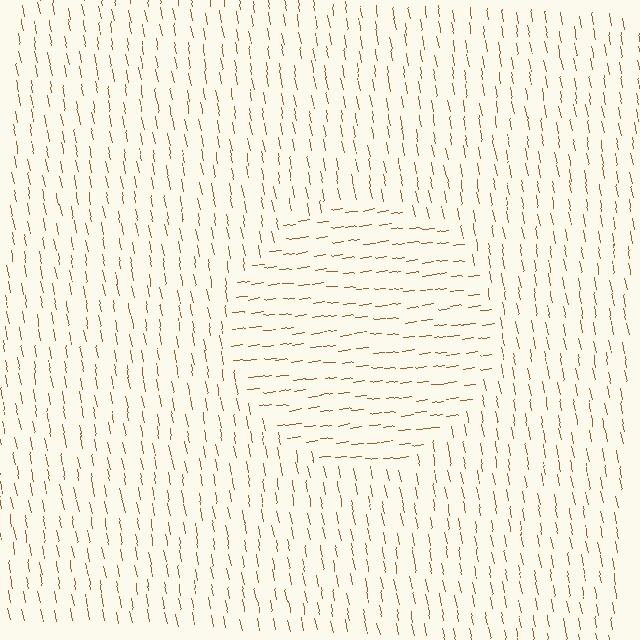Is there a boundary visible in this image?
Yes, there is a texture boundary formed by a change in line orientation.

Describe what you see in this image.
The image is filled with small brown line segments. A circle region in the image has lines oriented differently from the surrounding lines, creating a visible texture boundary.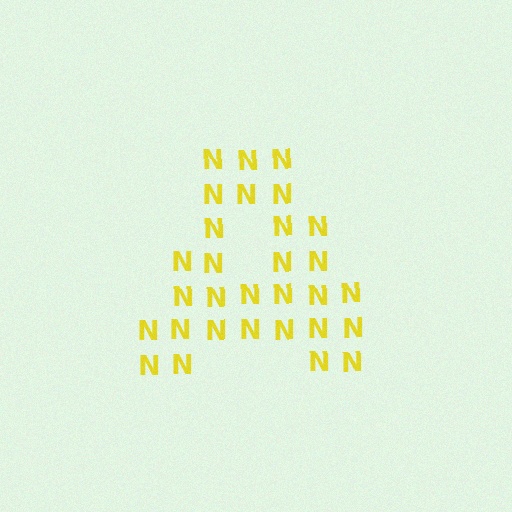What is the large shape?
The large shape is the letter A.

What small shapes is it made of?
It is made of small letter N's.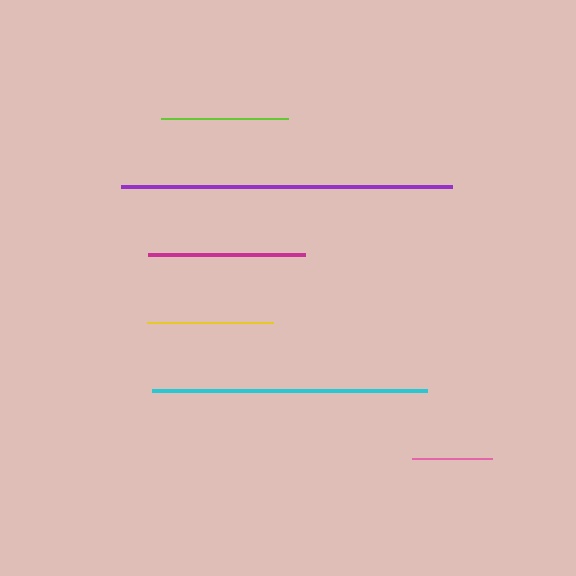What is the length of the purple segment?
The purple segment is approximately 331 pixels long.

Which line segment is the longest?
The purple line is the longest at approximately 331 pixels.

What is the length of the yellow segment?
The yellow segment is approximately 126 pixels long.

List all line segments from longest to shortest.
From longest to shortest: purple, cyan, magenta, lime, yellow, pink.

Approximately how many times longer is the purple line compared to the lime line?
The purple line is approximately 2.6 times the length of the lime line.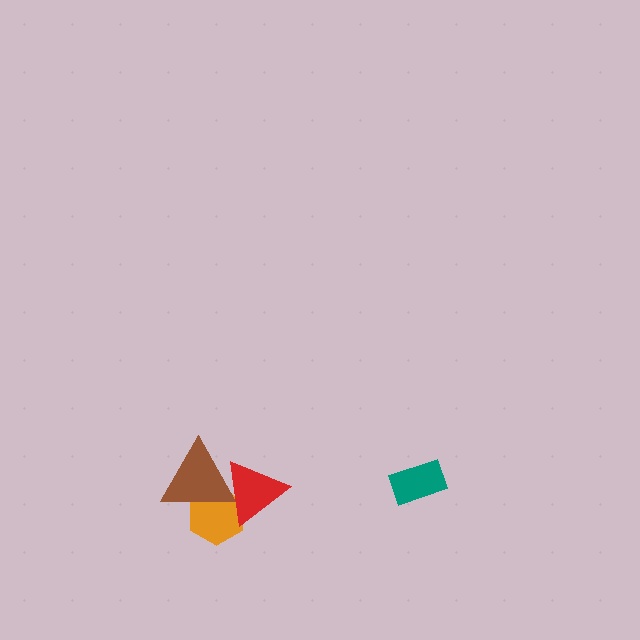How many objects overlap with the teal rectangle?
0 objects overlap with the teal rectangle.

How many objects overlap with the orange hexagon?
2 objects overlap with the orange hexagon.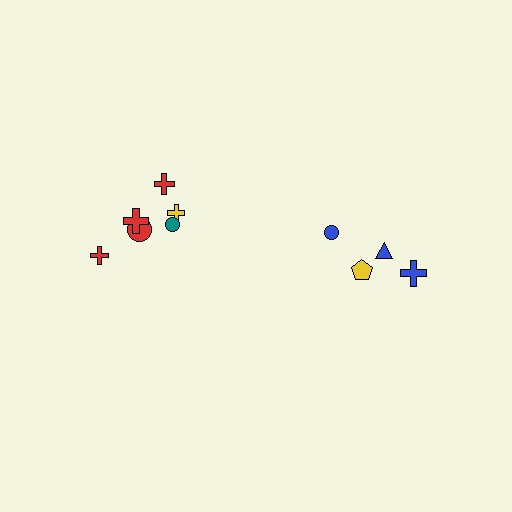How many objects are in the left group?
There are 6 objects.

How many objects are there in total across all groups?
There are 10 objects.